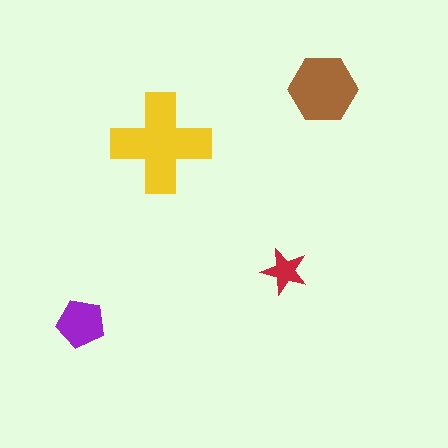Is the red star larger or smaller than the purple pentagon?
Smaller.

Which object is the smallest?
The red star.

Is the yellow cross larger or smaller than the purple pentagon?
Larger.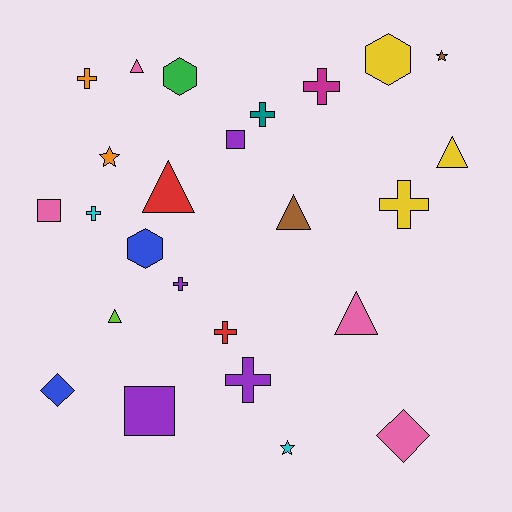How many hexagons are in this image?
There are 3 hexagons.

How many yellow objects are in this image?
There are 3 yellow objects.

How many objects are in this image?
There are 25 objects.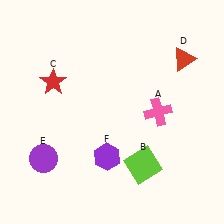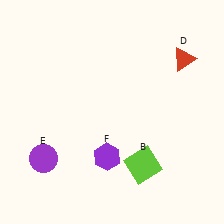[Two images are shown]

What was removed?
The pink cross (A), the red star (C) were removed in Image 2.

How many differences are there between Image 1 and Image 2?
There are 2 differences between the two images.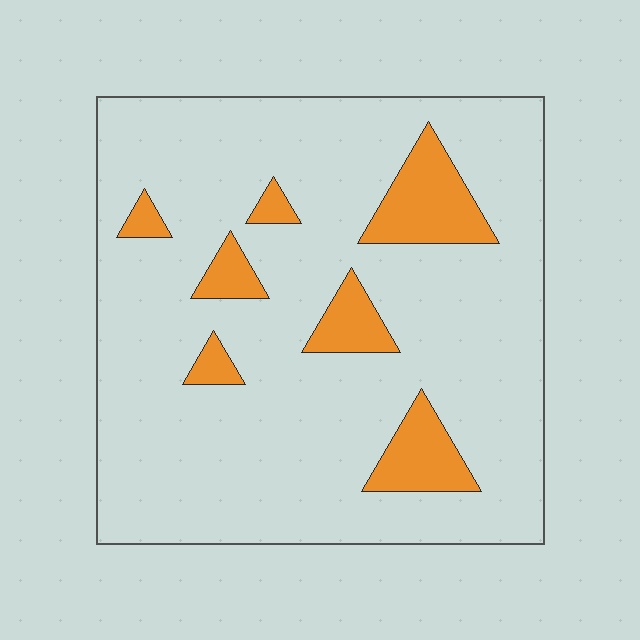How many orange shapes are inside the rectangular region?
7.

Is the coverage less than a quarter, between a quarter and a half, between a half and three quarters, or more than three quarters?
Less than a quarter.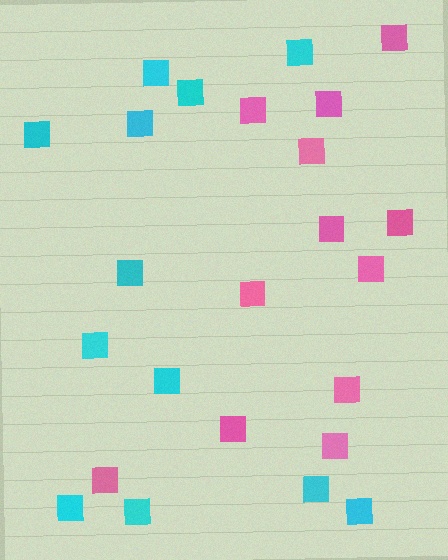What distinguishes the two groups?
There are 2 groups: one group of pink squares (12) and one group of cyan squares (12).